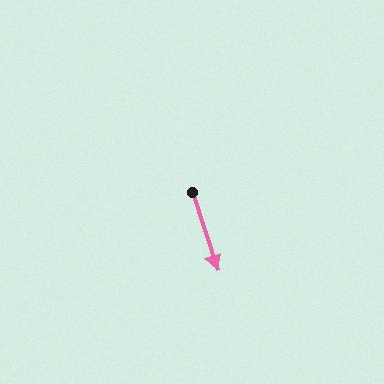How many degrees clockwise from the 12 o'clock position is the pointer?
Approximately 162 degrees.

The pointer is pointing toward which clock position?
Roughly 5 o'clock.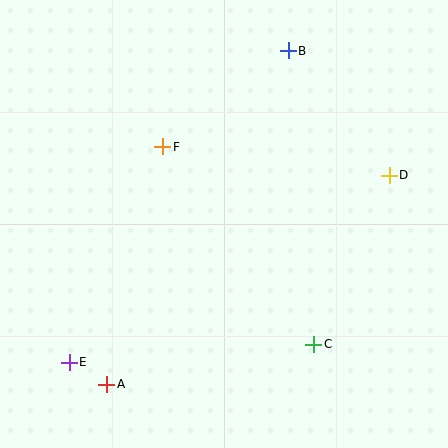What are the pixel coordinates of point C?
Point C is at (314, 344).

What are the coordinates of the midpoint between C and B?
The midpoint between C and B is at (301, 198).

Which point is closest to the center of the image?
Point F at (163, 147) is closest to the center.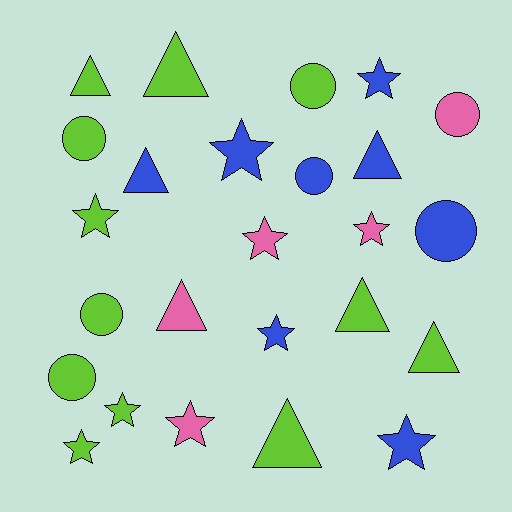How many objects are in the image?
There are 25 objects.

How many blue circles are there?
There are 2 blue circles.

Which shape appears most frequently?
Star, with 10 objects.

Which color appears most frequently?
Lime, with 12 objects.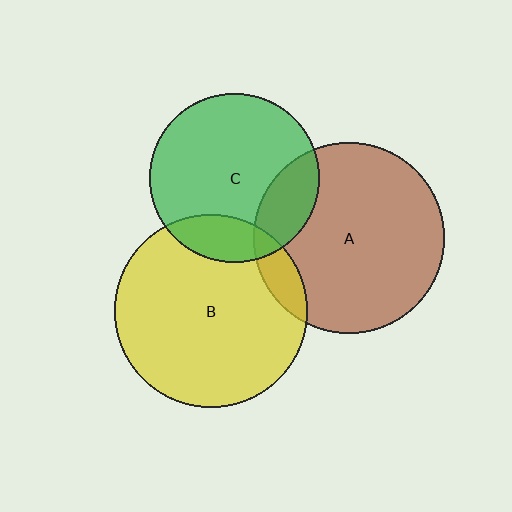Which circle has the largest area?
Circle B (yellow).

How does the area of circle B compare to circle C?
Approximately 1.3 times.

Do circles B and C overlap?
Yes.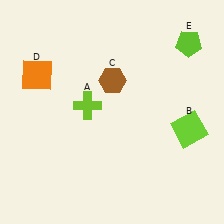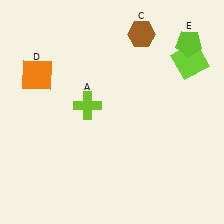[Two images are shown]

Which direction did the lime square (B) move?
The lime square (B) moved up.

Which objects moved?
The objects that moved are: the lime square (B), the brown hexagon (C).